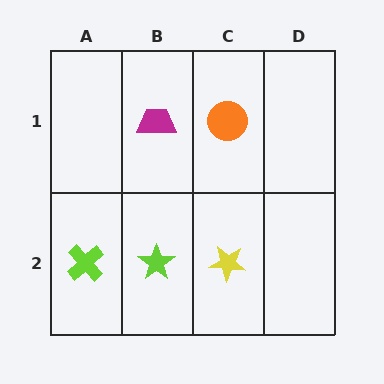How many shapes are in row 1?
2 shapes.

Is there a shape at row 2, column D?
No, that cell is empty.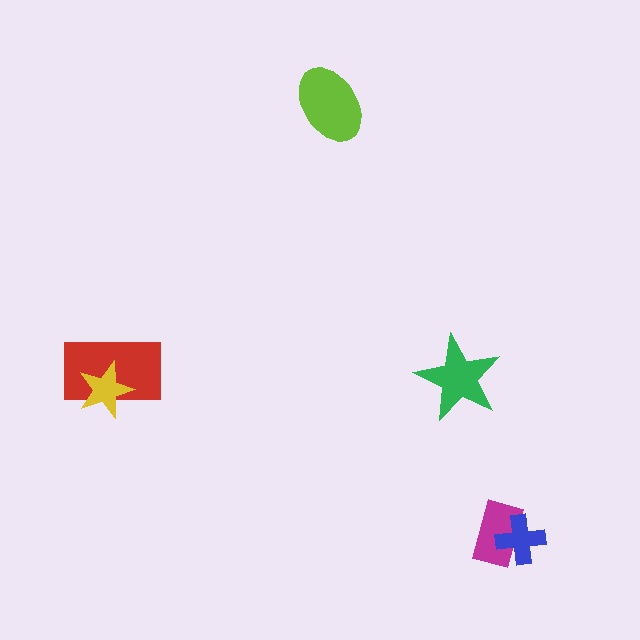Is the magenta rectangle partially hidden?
Yes, it is partially covered by another shape.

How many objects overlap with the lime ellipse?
0 objects overlap with the lime ellipse.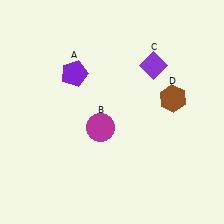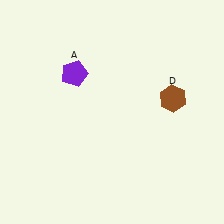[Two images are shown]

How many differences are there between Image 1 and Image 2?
There are 2 differences between the two images.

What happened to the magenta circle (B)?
The magenta circle (B) was removed in Image 2. It was in the bottom-left area of Image 1.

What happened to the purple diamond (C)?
The purple diamond (C) was removed in Image 2. It was in the top-right area of Image 1.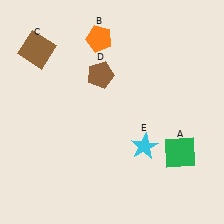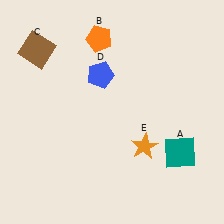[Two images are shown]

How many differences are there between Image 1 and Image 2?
There are 3 differences between the two images.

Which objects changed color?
A changed from green to teal. D changed from brown to blue. E changed from cyan to orange.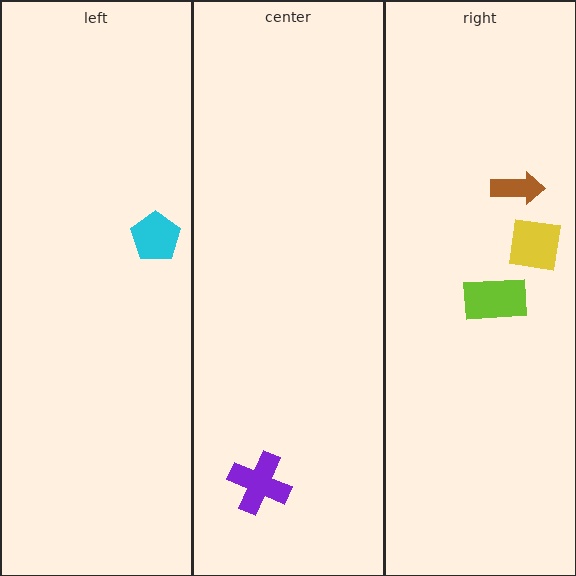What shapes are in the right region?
The yellow square, the lime rectangle, the brown arrow.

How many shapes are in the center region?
1.